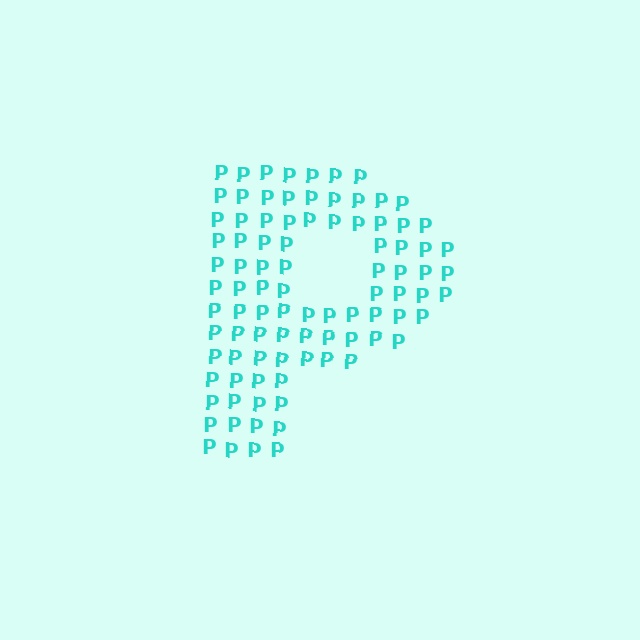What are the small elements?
The small elements are letter P's.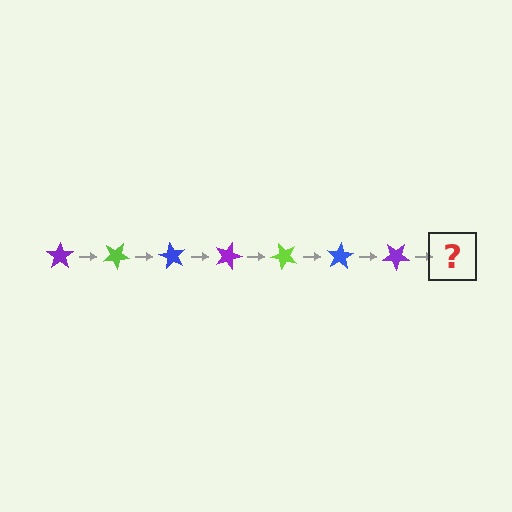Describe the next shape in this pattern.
It should be a lime star, rotated 210 degrees from the start.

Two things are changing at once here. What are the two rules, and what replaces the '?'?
The two rules are that it rotates 30 degrees each step and the color cycles through purple, lime, and blue. The '?' should be a lime star, rotated 210 degrees from the start.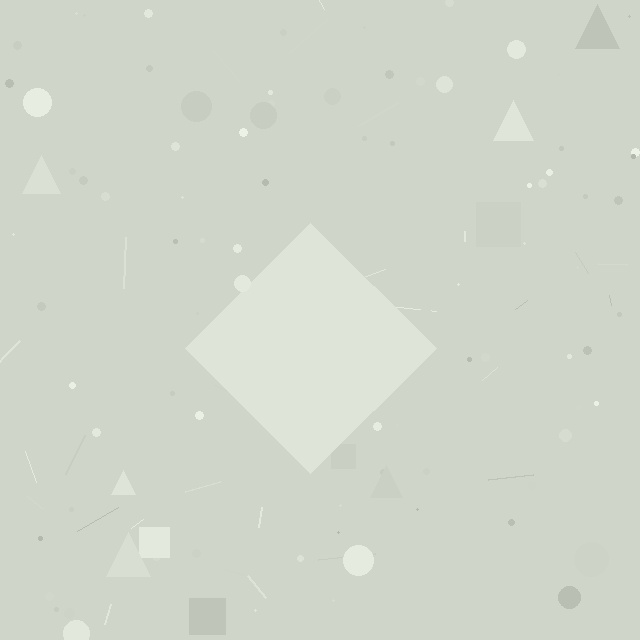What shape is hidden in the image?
A diamond is hidden in the image.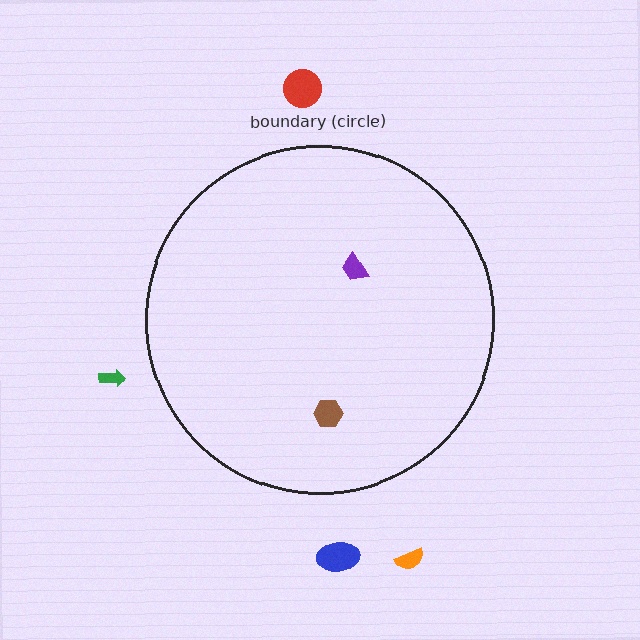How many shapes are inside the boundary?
2 inside, 4 outside.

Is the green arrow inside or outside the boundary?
Outside.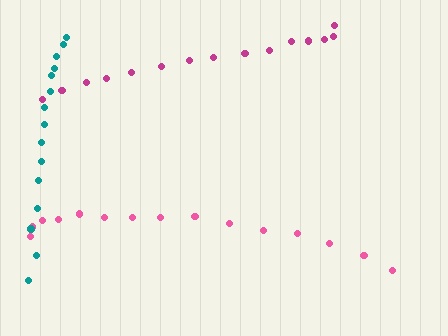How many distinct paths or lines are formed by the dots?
There are 3 distinct paths.